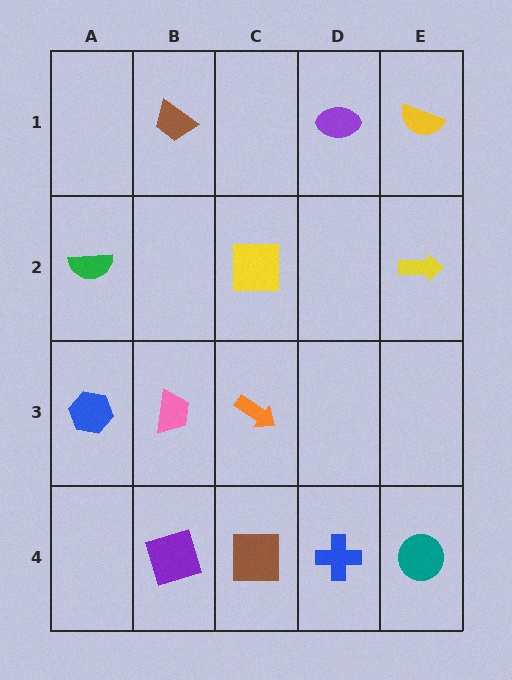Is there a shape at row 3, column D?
No, that cell is empty.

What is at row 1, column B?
A brown trapezoid.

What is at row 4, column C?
A brown square.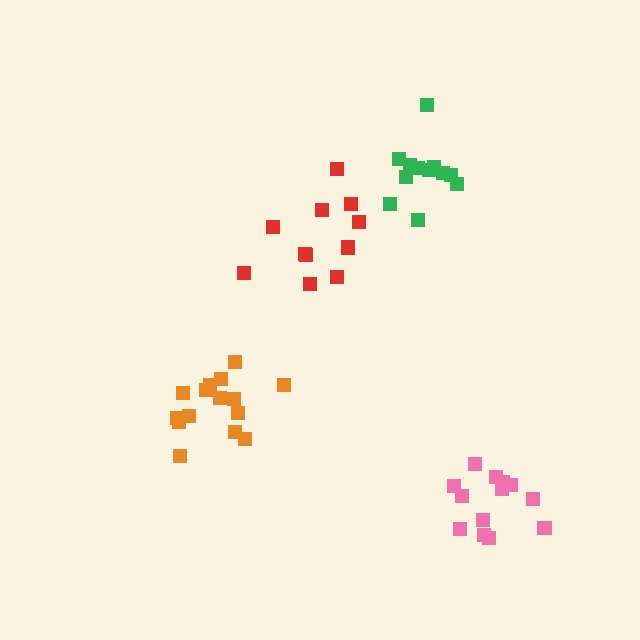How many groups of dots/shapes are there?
There are 4 groups.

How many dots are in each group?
Group 1: 11 dots, Group 2: 15 dots, Group 3: 13 dots, Group 4: 13 dots (52 total).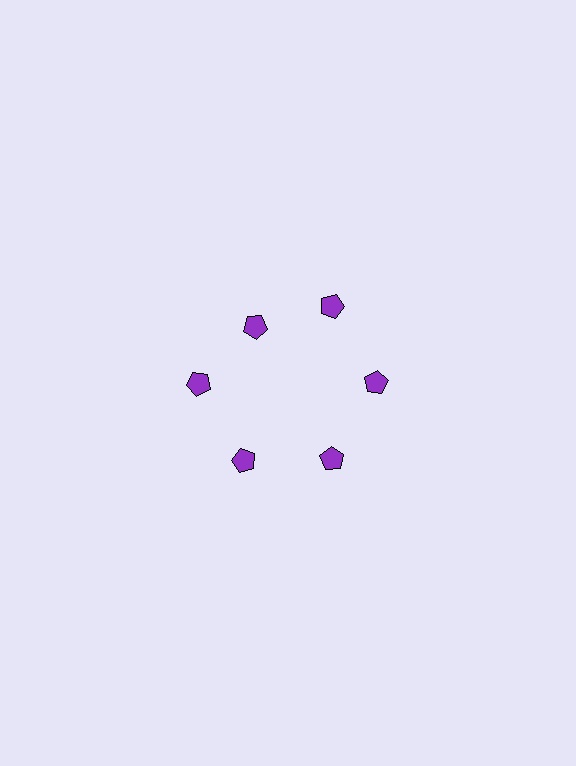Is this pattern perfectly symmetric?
No. The 6 purple pentagons are arranged in a ring, but one element near the 11 o'clock position is pulled inward toward the center, breaking the 6-fold rotational symmetry.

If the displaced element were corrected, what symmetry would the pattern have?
It would have 6-fold rotational symmetry — the pattern would map onto itself every 60 degrees.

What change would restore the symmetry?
The symmetry would be restored by moving it outward, back onto the ring so that all 6 pentagons sit at equal angles and equal distance from the center.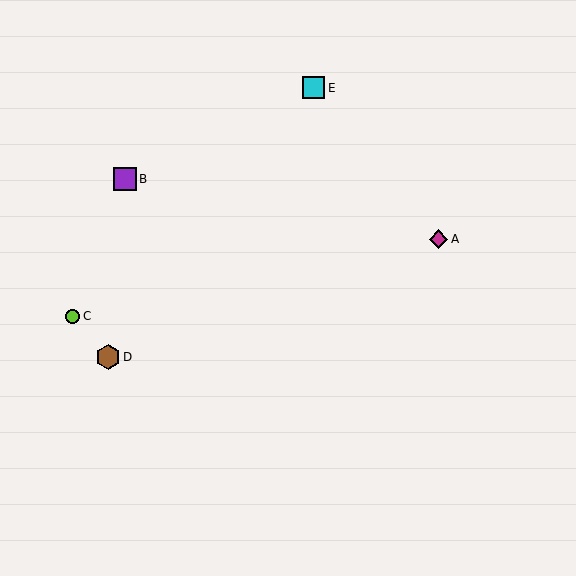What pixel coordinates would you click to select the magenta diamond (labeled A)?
Click at (439, 239) to select the magenta diamond A.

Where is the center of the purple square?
The center of the purple square is at (125, 179).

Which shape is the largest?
The brown hexagon (labeled D) is the largest.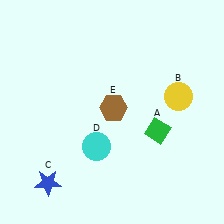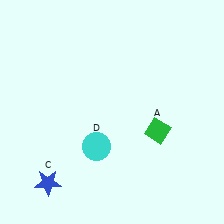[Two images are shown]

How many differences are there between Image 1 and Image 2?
There are 2 differences between the two images.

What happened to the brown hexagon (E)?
The brown hexagon (E) was removed in Image 2. It was in the top-right area of Image 1.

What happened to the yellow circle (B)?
The yellow circle (B) was removed in Image 2. It was in the top-right area of Image 1.